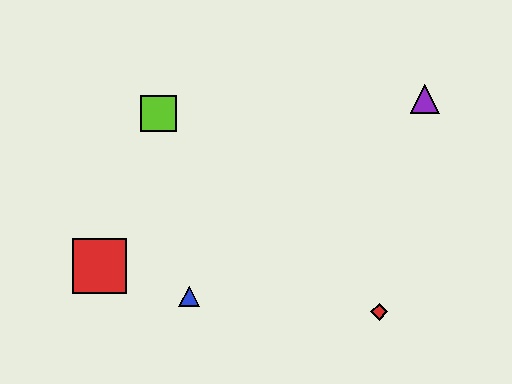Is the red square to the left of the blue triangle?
Yes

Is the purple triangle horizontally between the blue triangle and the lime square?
No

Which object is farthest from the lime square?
The red diamond is farthest from the lime square.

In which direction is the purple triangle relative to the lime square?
The purple triangle is to the right of the lime square.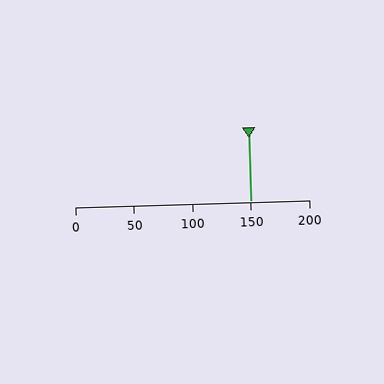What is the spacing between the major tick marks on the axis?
The major ticks are spaced 50 apart.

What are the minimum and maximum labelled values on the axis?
The axis runs from 0 to 200.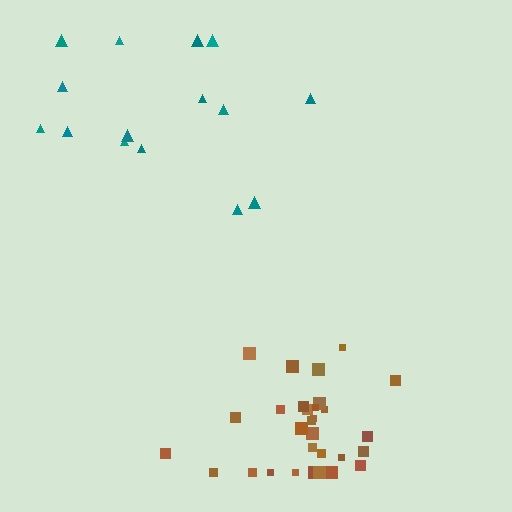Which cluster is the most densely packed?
Brown.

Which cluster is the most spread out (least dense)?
Teal.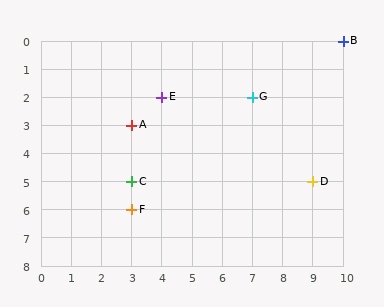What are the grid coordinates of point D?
Point D is at grid coordinates (9, 5).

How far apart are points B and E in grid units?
Points B and E are 6 columns and 2 rows apart (about 6.3 grid units diagonally).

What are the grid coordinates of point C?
Point C is at grid coordinates (3, 5).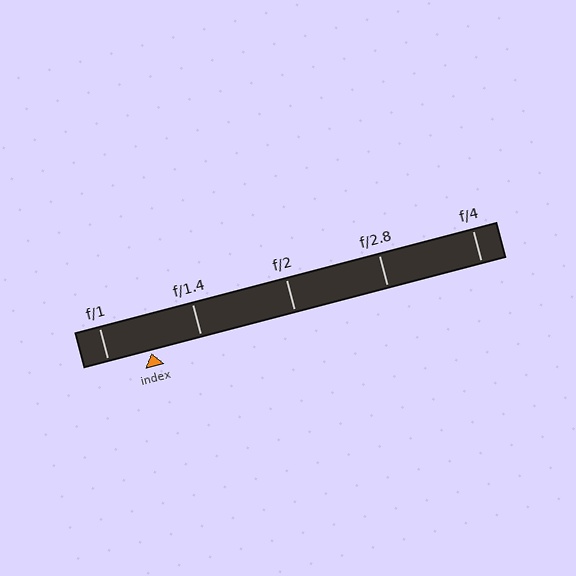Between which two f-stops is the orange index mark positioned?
The index mark is between f/1 and f/1.4.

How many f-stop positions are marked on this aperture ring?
There are 5 f-stop positions marked.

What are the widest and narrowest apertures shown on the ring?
The widest aperture shown is f/1 and the narrowest is f/4.